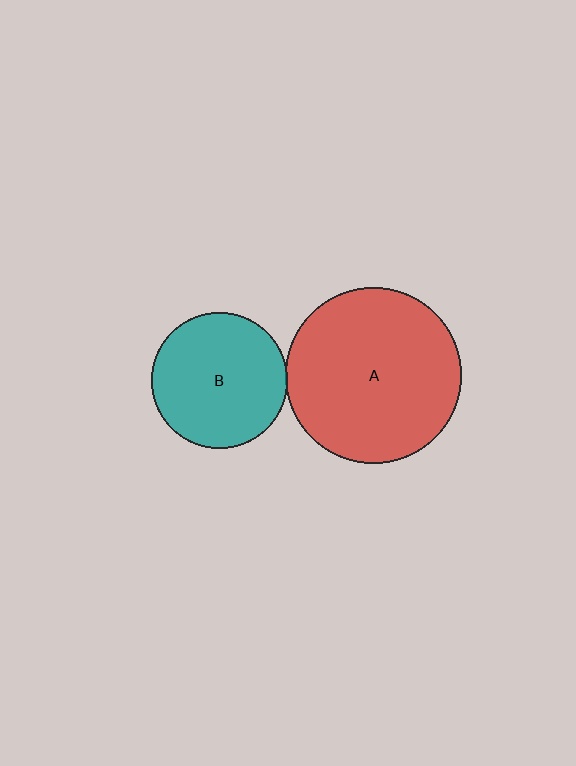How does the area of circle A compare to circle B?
Approximately 1.7 times.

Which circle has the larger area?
Circle A (red).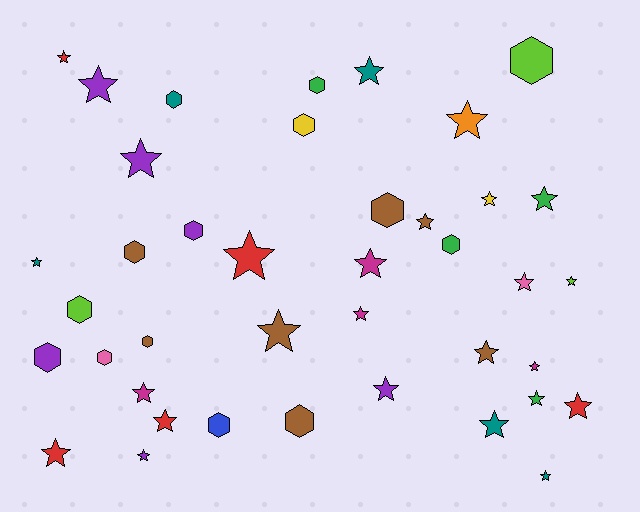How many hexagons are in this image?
There are 14 hexagons.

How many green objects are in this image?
There are 4 green objects.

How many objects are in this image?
There are 40 objects.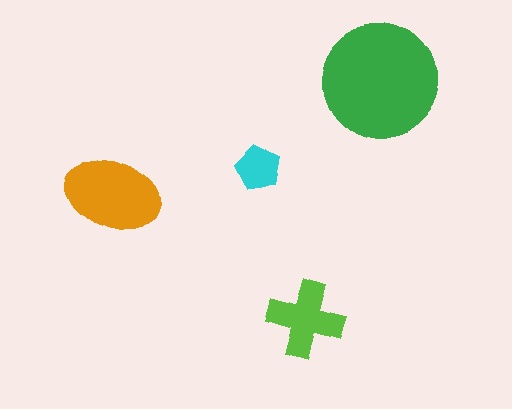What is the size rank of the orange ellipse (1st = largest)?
2nd.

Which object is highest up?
The green circle is topmost.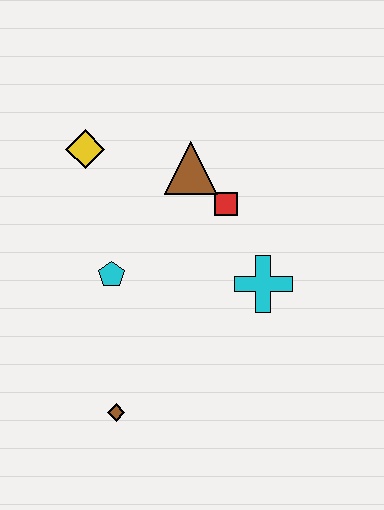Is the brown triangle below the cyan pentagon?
No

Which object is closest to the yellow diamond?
The brown triangle is closest to the yellow diamond.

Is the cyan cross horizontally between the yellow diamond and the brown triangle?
No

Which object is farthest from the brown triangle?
The brown diamond is farthest from the brown triangle.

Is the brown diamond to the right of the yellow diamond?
Yes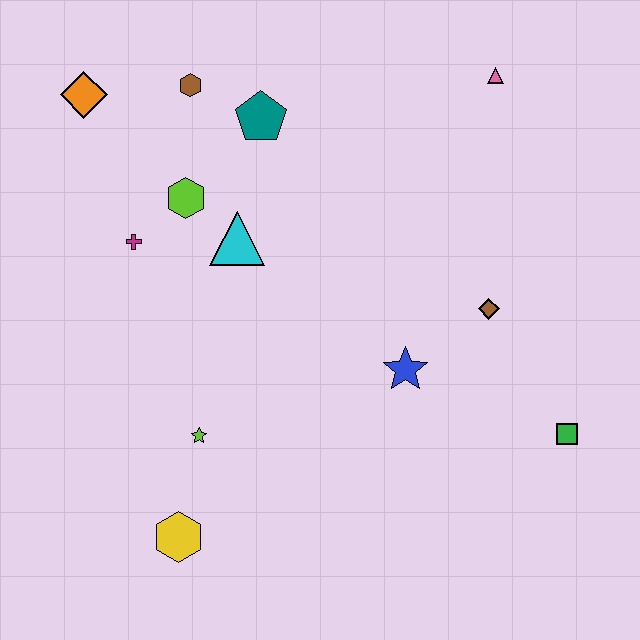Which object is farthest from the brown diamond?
The orange diamond is farthest from the brown diamond.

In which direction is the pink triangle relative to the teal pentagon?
The pink triangle is to the right of the teal pentagon.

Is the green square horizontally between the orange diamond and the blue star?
No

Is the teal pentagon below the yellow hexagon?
No